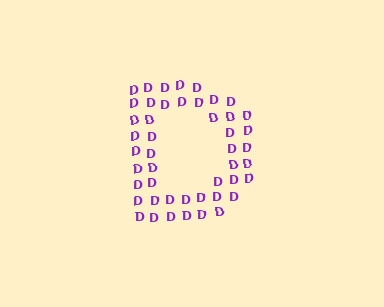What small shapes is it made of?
It is made of small letter D's.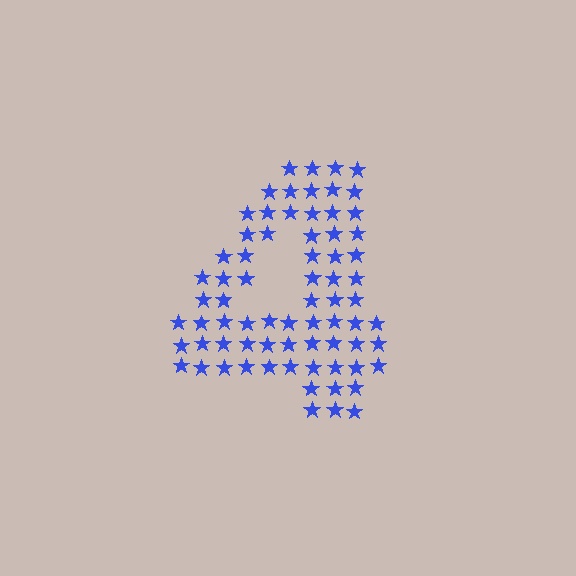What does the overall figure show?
The overall figure shows the digit 4.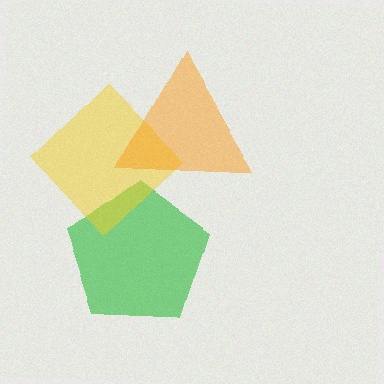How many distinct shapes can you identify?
There are 3 distinct shapes: a green pentagon, a yellow diamond, an orange triangle.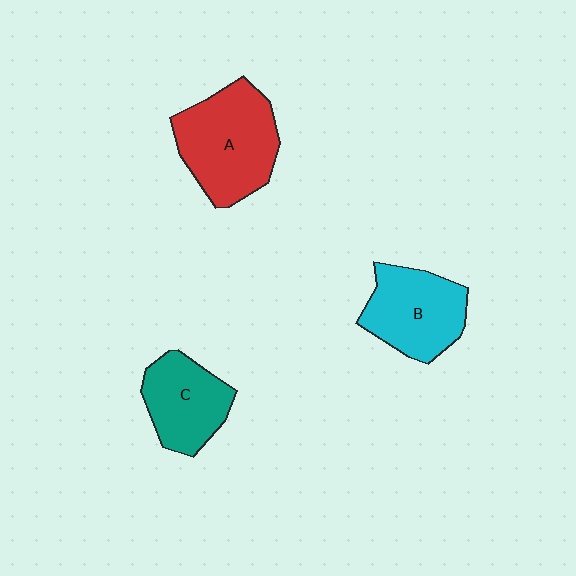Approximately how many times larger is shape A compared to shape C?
Approximately 1.4 times.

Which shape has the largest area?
Shape A (red).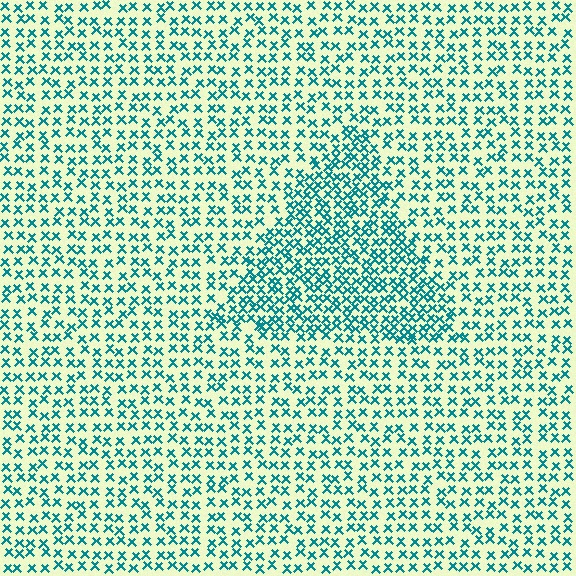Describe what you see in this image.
The image contains small teal elements arranged at two different densities. A triangle-shaped region is visible where the elements are more densely packed than the surrounding area.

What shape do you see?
I see a triangle.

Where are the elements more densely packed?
The elements are more densely packed inside the triangle boundary.